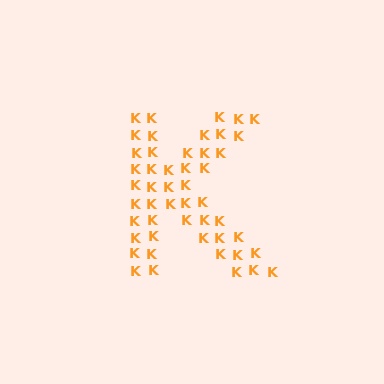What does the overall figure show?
The overall figure shows the letter K.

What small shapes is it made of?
It is made of small letter K's.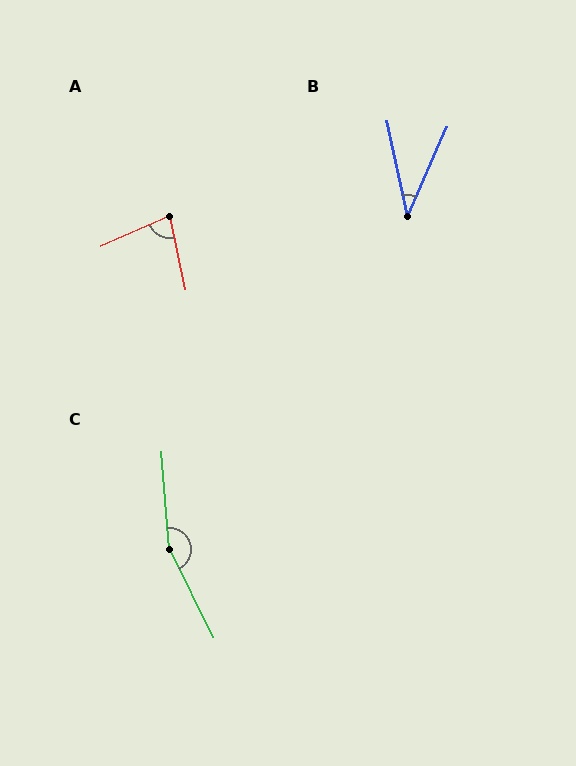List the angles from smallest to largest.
B (36°), A (78°), C (158°).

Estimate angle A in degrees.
Approximately 78 degrees.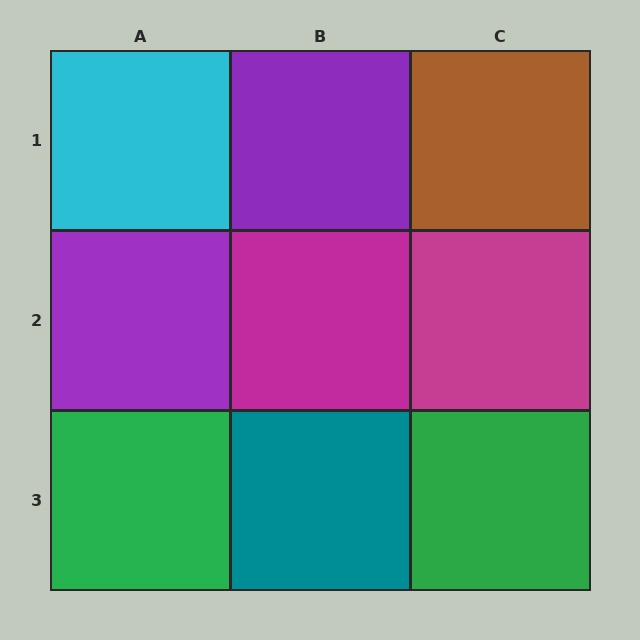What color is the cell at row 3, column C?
Green.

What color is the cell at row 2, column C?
Magenta.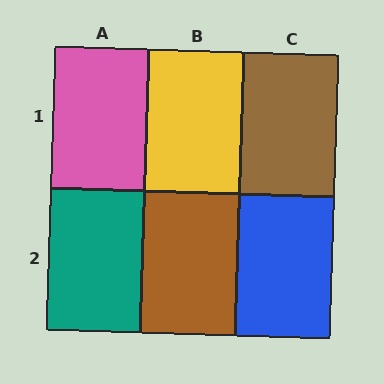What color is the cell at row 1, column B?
Yellow.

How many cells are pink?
1 cell is pink.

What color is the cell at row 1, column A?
Pink.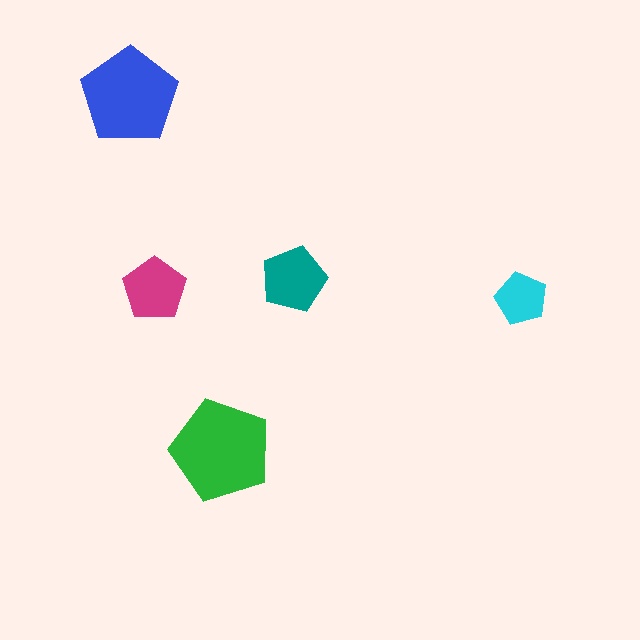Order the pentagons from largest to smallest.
the green one, the blue one, the teal one, the magenta one, the cyan one.